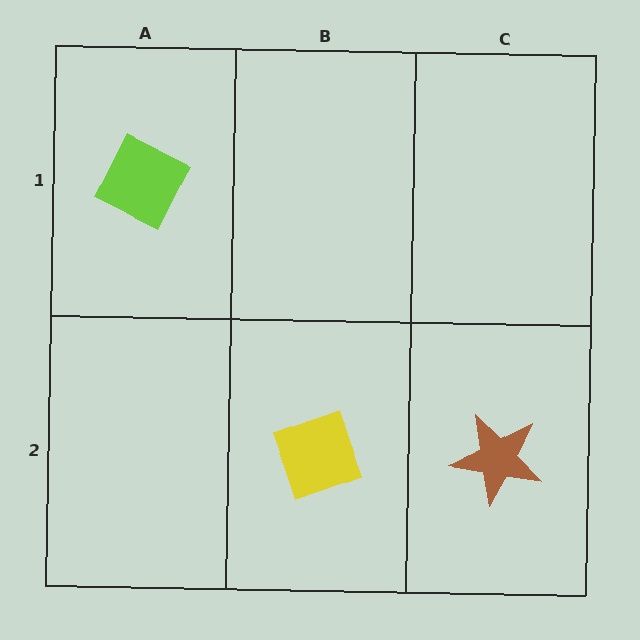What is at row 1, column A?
A lime diamond.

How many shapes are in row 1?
1 shape.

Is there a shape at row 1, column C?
No, that cell is empty.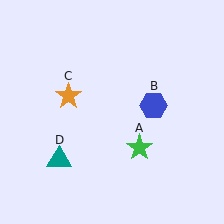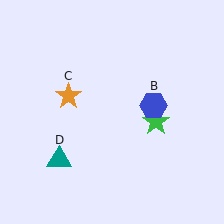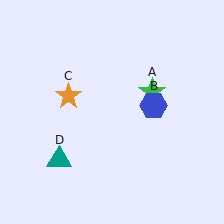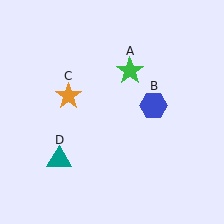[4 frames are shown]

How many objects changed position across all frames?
1 object changed position: green star (object A).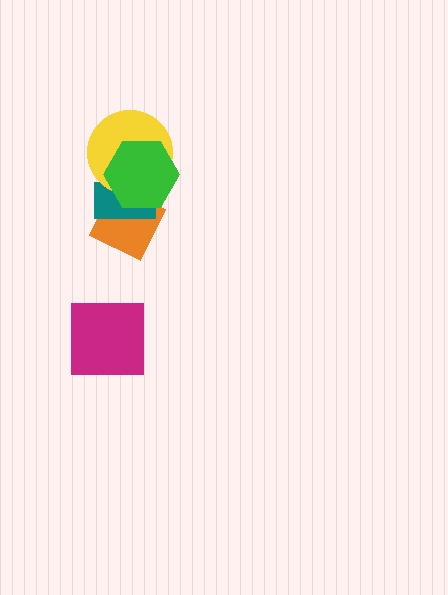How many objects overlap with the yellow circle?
2 objects overlap with the yellow circle.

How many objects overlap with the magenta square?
0 objects overlap with the magenta square.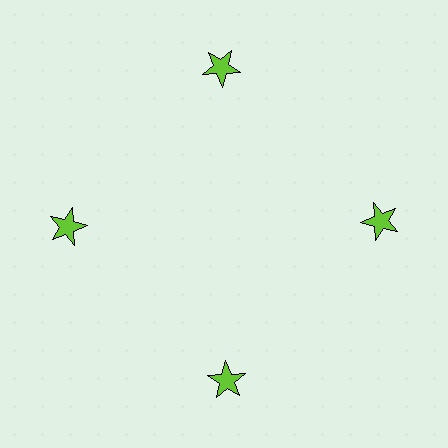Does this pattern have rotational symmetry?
Yes, this pattern has 4-fold rotational symmetry. It looks the same after rotating 90 degrees around the center.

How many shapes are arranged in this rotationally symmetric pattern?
There are 4 shapes, arranged in 4 groups of 1.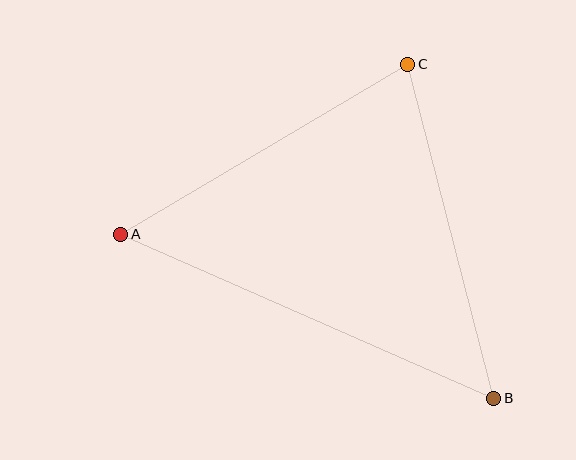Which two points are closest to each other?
Points A and C are closest to each other.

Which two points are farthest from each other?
Points A and B are farthest from each other.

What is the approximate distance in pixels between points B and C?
The distance between B and C is approximately 345 pixels.